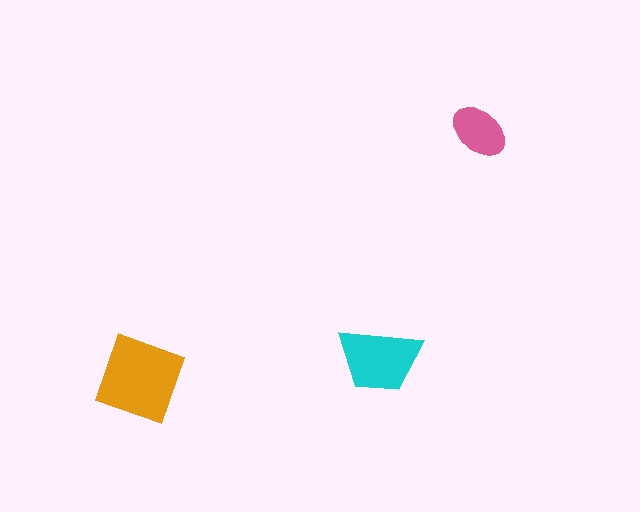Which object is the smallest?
The pink ellipse.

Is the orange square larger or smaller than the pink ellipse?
Larger.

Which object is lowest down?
The orange square is bottommost.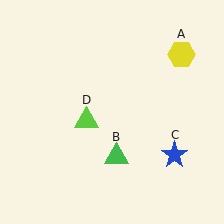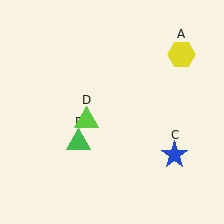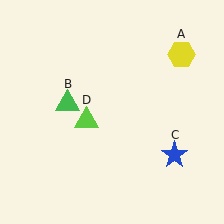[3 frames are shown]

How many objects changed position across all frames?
1 object changed position: green triangle (object B).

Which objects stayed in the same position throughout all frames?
Yellow hexagon (object A) and blue star (object C) and lime triangle (object D) remained stationary.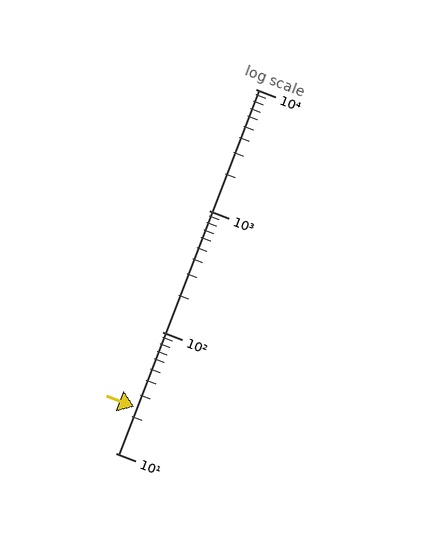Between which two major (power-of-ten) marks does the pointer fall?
The pointer is between 10 and 100.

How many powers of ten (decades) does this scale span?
The scale spans 3 decades, from 10 to 10000.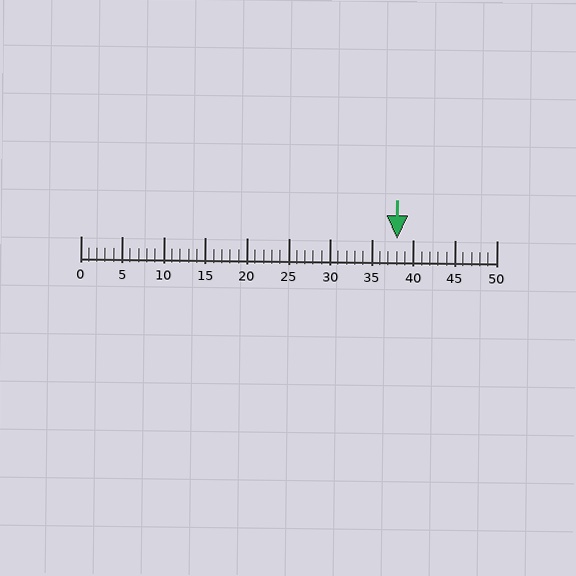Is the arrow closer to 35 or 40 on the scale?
The arrow is closer to 40.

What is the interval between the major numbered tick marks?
The major tick marks are spaced 5 units apart.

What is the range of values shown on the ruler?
The ruler shows values from 0 to 50.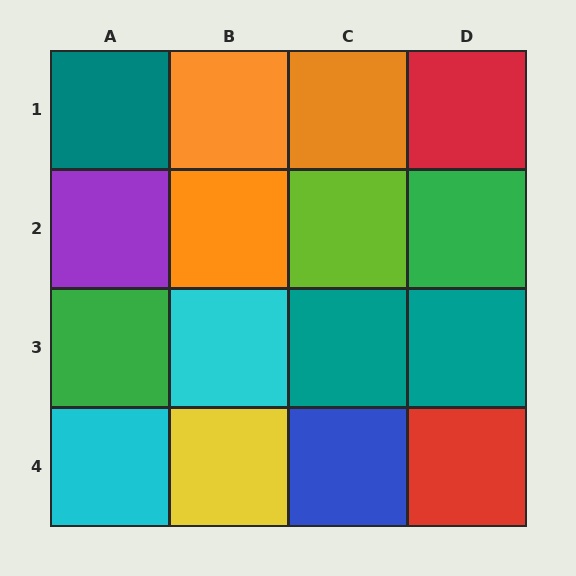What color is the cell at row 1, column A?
Teal.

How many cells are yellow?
1 cell is yellow.